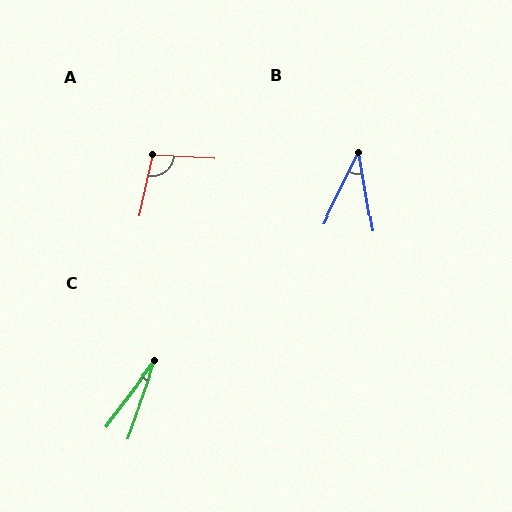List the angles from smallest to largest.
C (17°), B (36°), A (99°).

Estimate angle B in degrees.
Approximately 36 degrees.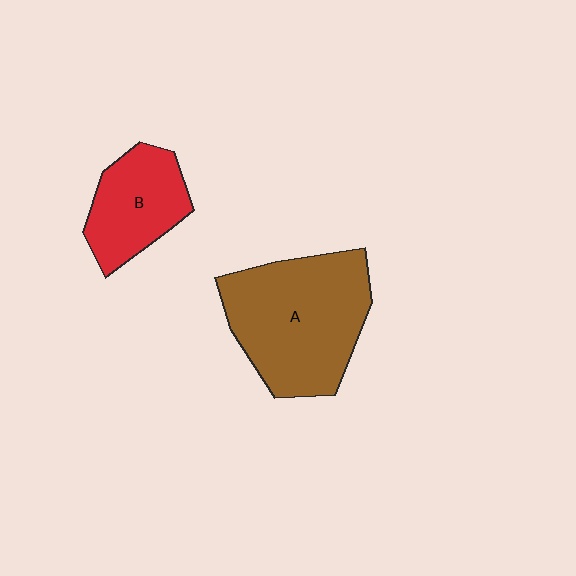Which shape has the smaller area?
Shape B (red).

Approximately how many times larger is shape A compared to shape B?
Approximately 1.8 times.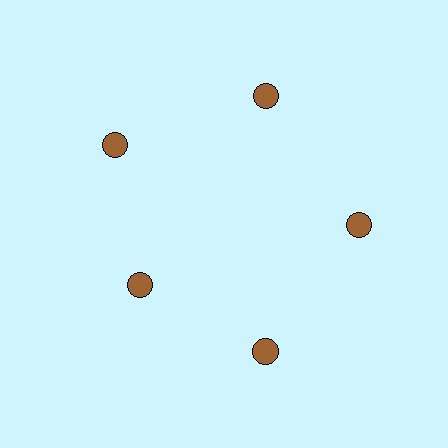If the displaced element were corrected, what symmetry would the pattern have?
It would have 5-fold rotational symmetry — the pattern would map onto itself every 72 degrees.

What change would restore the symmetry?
The symmetry would be restored by moving it outward, back onto the ring so that all 5 circles sit at equal angles and equal distance from the center.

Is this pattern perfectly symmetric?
No. The 5 brown circles are arranged in a ring, but one element near the 8 o'clock position is pulled inward toward the center, breaking the 5-fold rotational symmetry.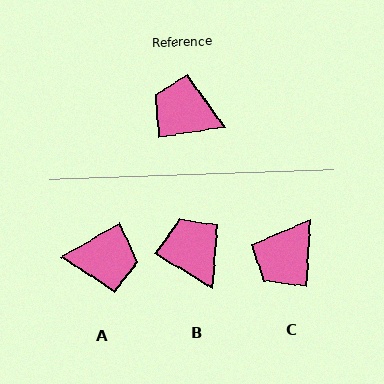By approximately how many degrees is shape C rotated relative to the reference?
Approximately 78 degrees counter-clockwise.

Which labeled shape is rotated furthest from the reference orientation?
A, about 159 degrees away.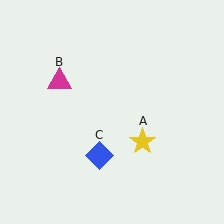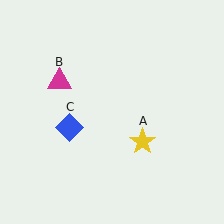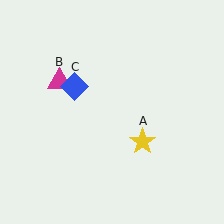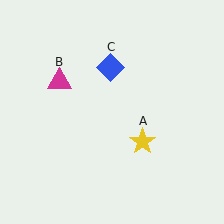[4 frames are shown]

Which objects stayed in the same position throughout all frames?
Yellow star (object A) and magenta triangle (object B) remained stationary.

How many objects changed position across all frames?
1 object changed position: blue diamond (object C).